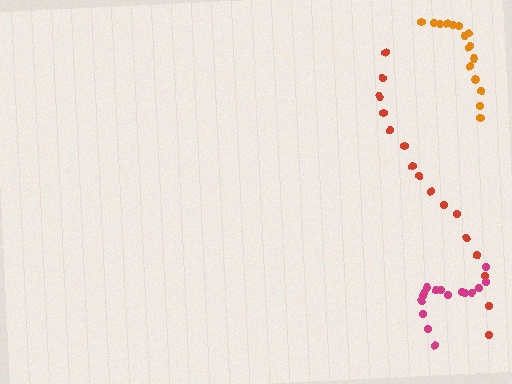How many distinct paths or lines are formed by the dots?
There are 3 distinct paths.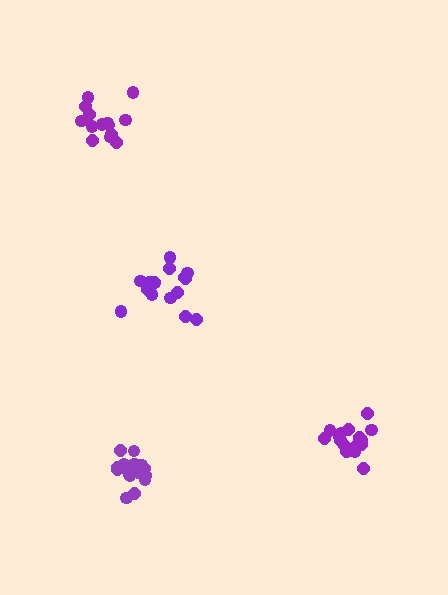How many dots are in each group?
Group 1: 16 dots, Group 2: 18 dots, Group 3: 16 dots, Group 4: 14 dots (64 total).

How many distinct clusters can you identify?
There are 4 distinct clusters.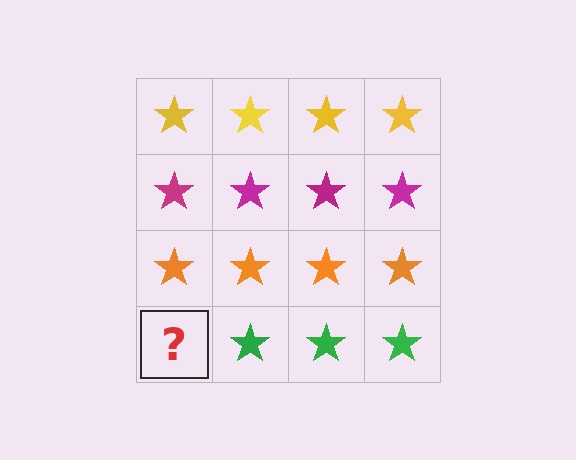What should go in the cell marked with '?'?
The missing cell should contain a green star.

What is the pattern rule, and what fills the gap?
The rule is that each row has a consistent color. The gap should be filled with a green star.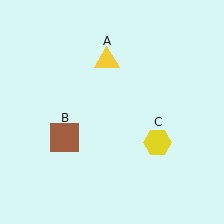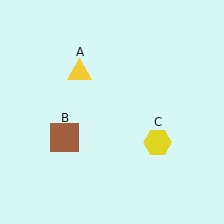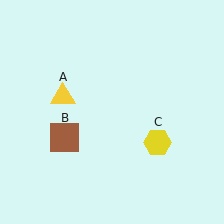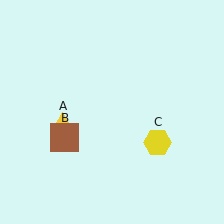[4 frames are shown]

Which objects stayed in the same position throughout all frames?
Brown square (object B) and yellow hexagon (object C) remained stationary.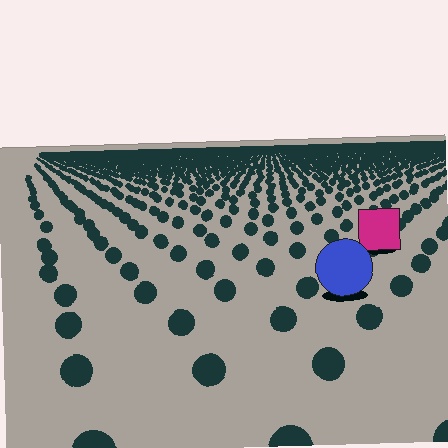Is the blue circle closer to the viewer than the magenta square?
Yes. The blue circle is closer — you can tell from the texture gradient: the ground texture is coarser near it.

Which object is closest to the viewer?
The blue circle is closest. The texture marks near it are larger and more spread out.